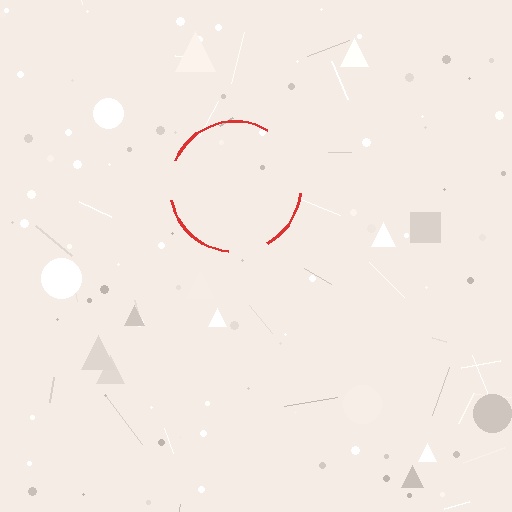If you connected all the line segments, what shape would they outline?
They would outline a circle.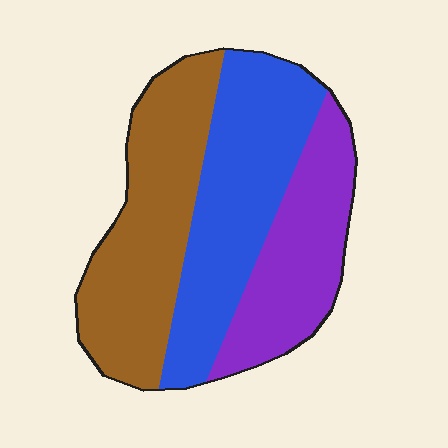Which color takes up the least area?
Purple, at roughly 25%.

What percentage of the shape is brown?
Brown covers around 35% of the shape.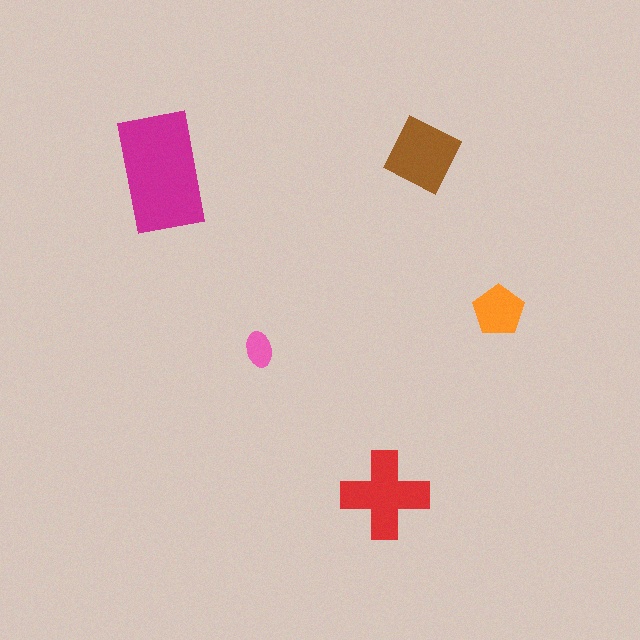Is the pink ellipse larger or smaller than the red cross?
Smaller.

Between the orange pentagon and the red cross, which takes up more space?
The red cross.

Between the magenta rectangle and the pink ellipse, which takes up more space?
The magenta rectangle.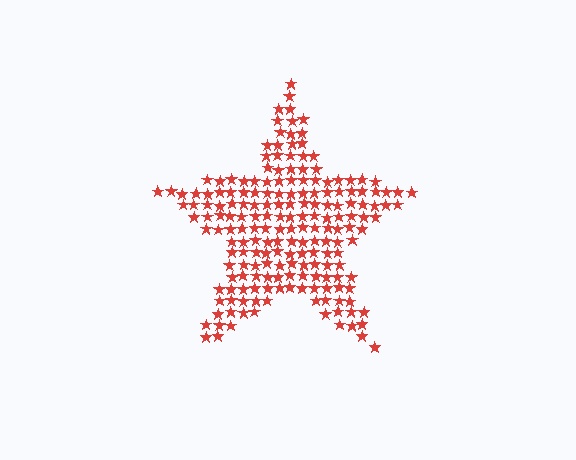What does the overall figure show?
The overall figure shows a star.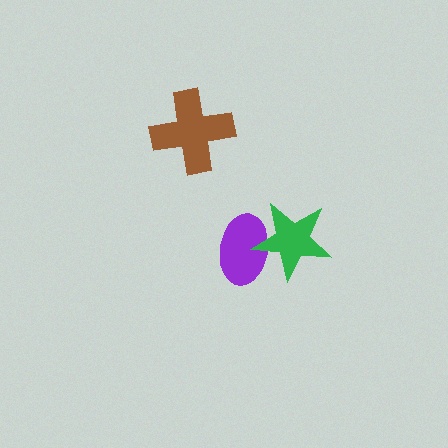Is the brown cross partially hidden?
No, no other shape covers it.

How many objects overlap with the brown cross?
0 objects overlap with the brown cross.